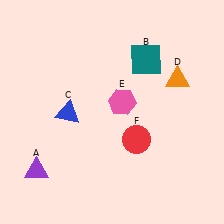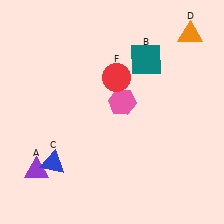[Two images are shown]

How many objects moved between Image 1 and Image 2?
3 objects moved between the two images.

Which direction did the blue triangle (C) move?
The blue triangle (C) moved down.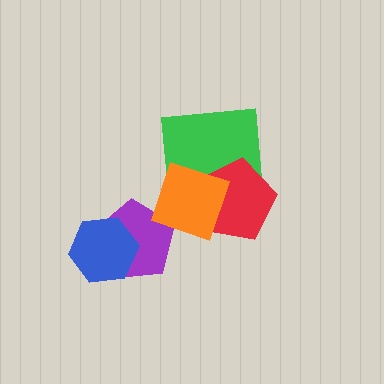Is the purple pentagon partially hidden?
Yes, it is partially covered by another shape.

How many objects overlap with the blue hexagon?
1 object overlaps with the blue hexagon.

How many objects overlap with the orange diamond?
3 objects overlap with the orange diamond.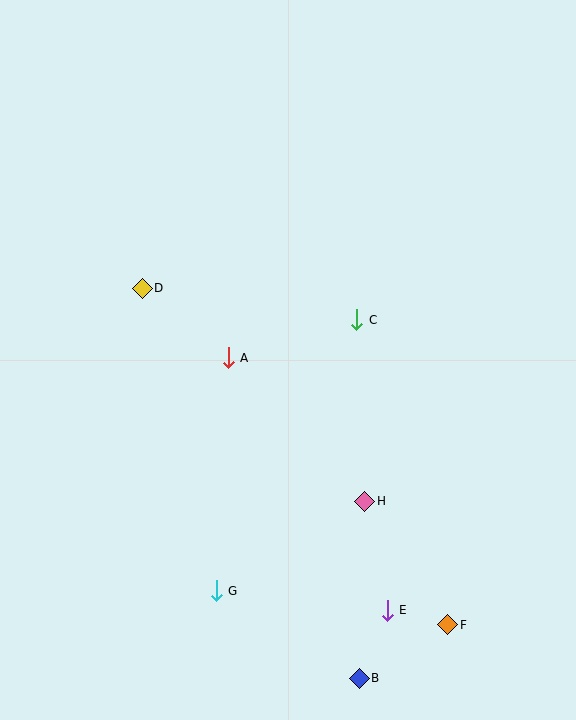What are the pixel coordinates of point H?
Point H is at (365, 501).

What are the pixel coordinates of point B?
Point B is at (359, 678).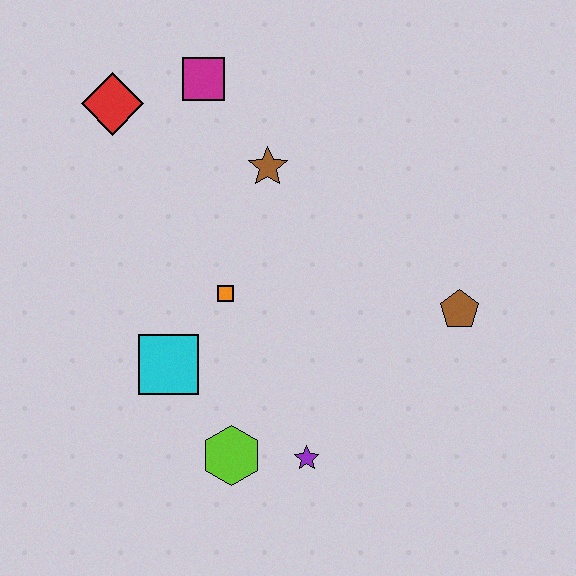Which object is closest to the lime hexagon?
The purple star is closest to the lime hexagon.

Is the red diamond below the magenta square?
Yes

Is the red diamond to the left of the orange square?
Yes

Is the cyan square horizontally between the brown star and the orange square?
No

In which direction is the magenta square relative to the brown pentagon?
The magenta square is to the left of the brown pentagon.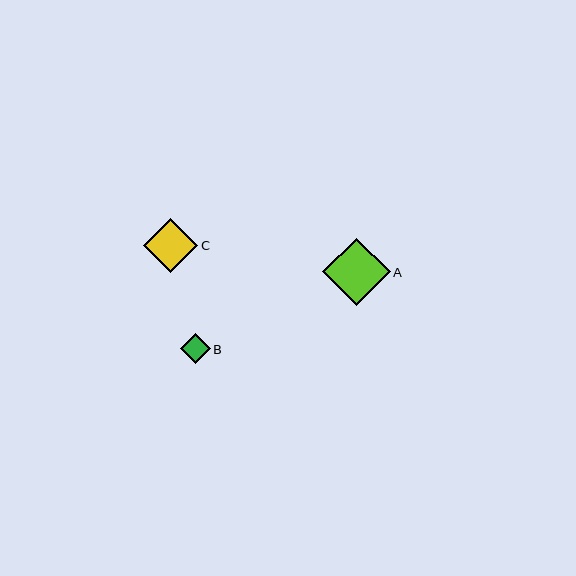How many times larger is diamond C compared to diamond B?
Diamond C is approximately 1.8 times the size of diamond B.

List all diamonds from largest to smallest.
From largest to smallest: A, C, B.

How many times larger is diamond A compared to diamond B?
Diamond A is approximately 2.2 times the size of diamond B.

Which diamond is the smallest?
Diamond B is the smallest with a size of approximately 30 pixels.